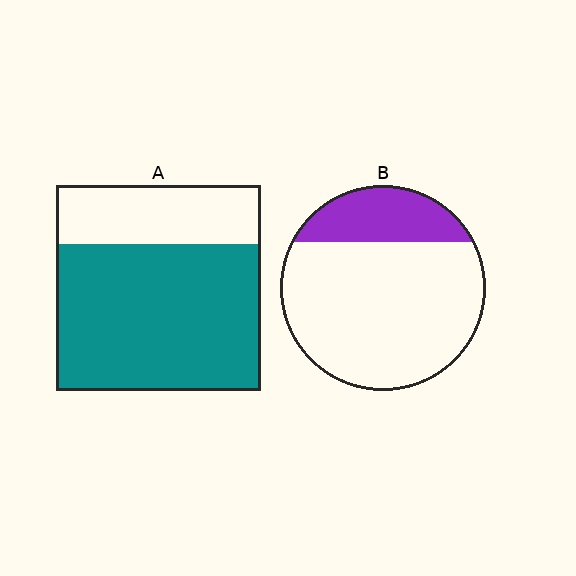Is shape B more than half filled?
No.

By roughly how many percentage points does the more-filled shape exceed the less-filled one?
By roughly 50 percentage points (A over B).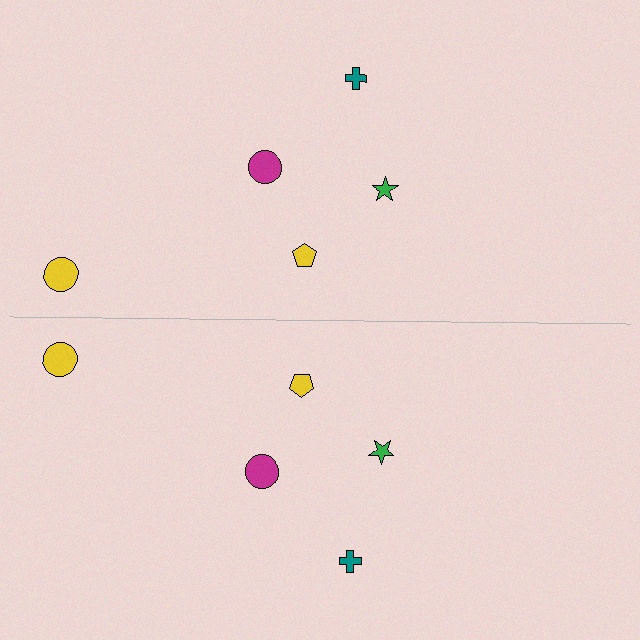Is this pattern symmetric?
Yes, this pattern has bilateral (reflection) symmetry.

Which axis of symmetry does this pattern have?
The pattern has a horizontal axis of symmetry running through the center of the image.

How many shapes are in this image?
There are 10 shapes in this image.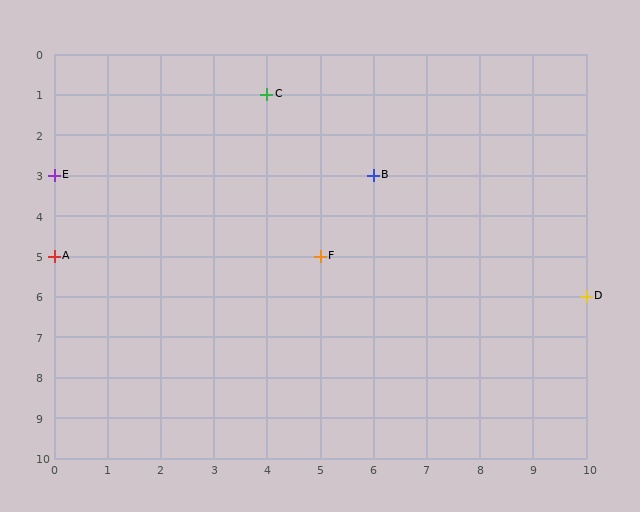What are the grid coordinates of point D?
Point D is at grid coordinates (10, 6).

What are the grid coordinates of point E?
Point E is at grid coordinates (0, 3).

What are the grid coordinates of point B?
Point B is at grid coordinates (6, 3).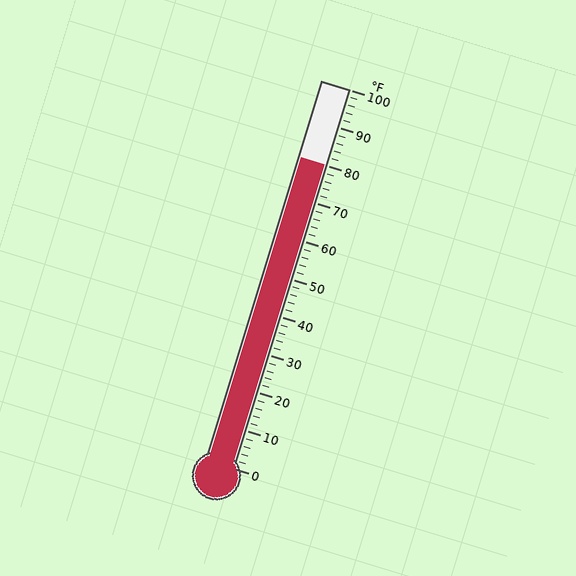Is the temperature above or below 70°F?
The temperature is above 70°F.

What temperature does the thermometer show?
The thermometer shows approximately 80°F.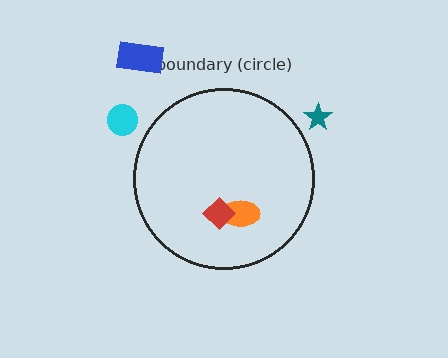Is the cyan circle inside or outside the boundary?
Outside.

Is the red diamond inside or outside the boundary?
Inside.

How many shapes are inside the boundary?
2 inside, 3 outside.